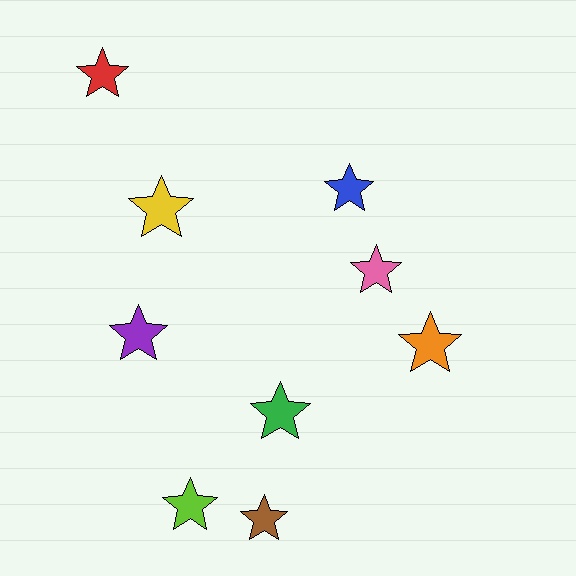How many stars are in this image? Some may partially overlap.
There are 9 stars.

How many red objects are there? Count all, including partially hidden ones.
There is 1 red object.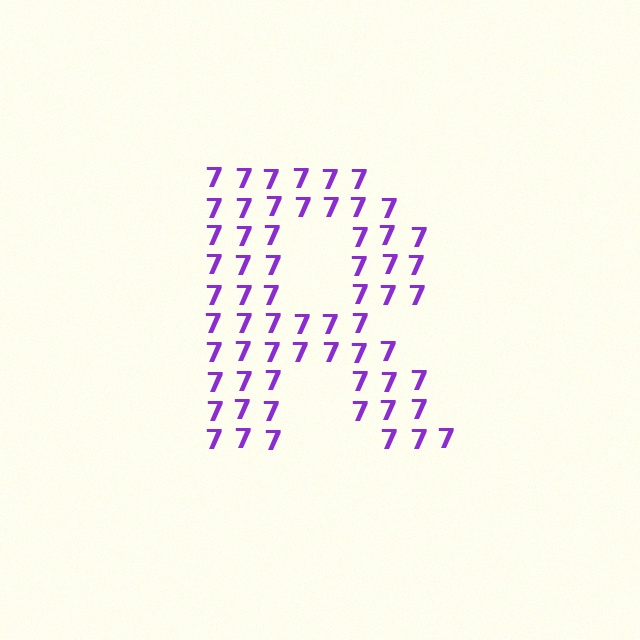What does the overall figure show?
The overall figure shows the letter R.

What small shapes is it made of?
It is made of small digit 7's.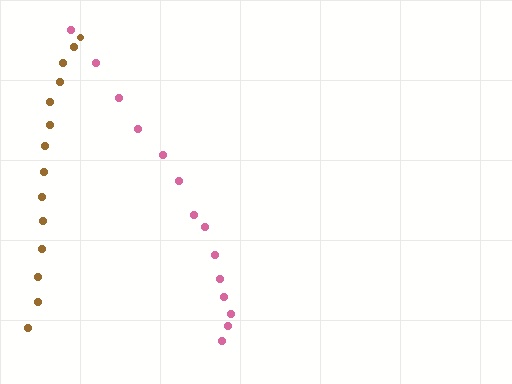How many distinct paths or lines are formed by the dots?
There are 2 distinct paths.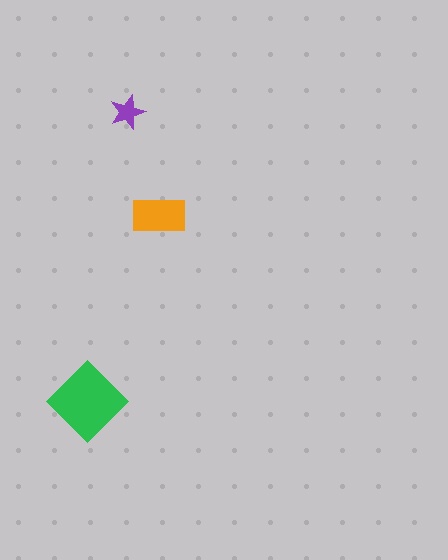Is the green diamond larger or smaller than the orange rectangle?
Larger.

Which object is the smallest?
The purple star.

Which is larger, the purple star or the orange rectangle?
The orange rectangle.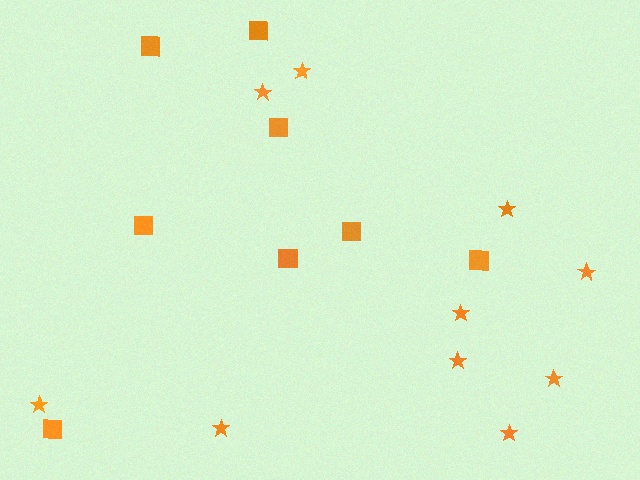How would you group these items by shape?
There are 2 groups: one group of stars (10) and one group of squares (8).